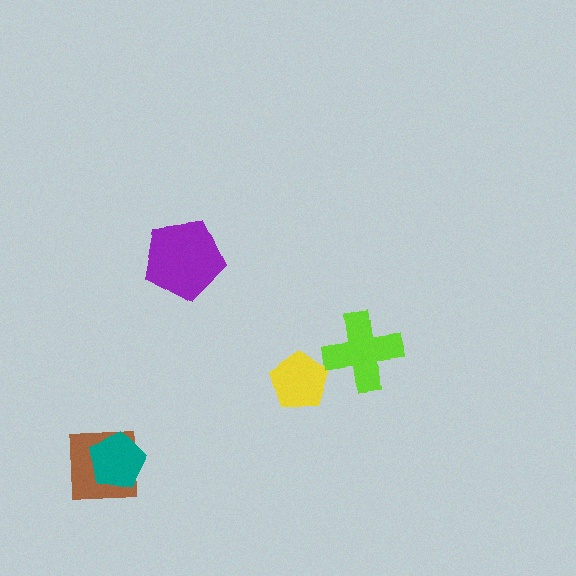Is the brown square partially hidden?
Yes, it is partially covered by another shape.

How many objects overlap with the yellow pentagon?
0 objects overlap with the yellow pentagon.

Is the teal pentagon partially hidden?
No, no other shape covers it.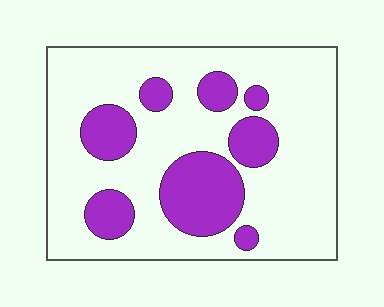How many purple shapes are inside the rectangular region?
8.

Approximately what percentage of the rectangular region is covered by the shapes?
Approximately 25%.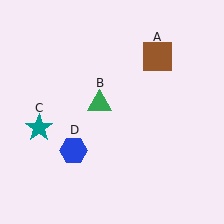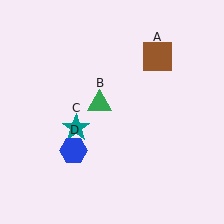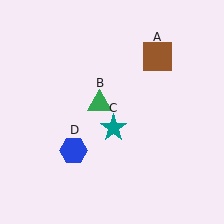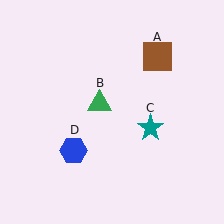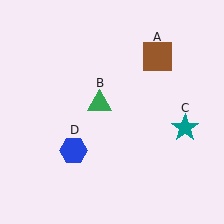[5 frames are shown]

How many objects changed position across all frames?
1 object changed position: teal star (object C).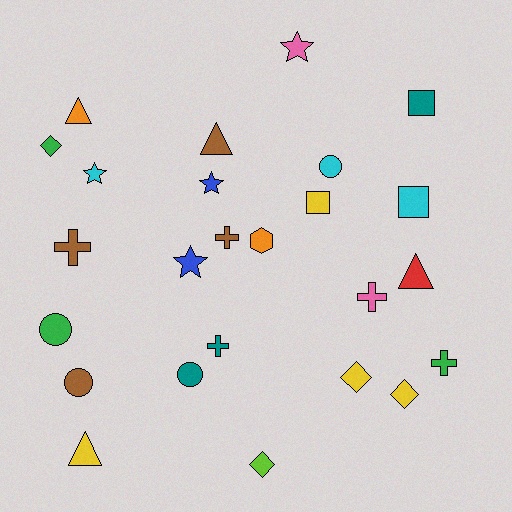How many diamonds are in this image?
There are 4 diamonds.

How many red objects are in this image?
There is 1 red object.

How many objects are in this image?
There are 25 objects.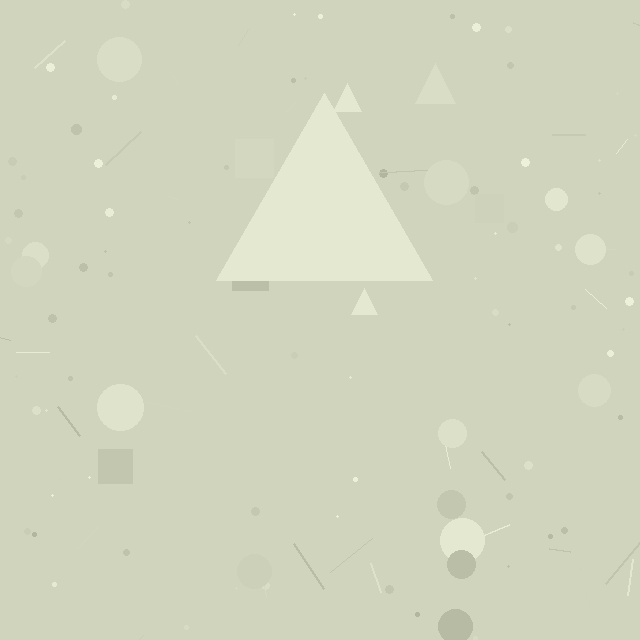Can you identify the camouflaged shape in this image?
The camouflaged shape is a triangle.